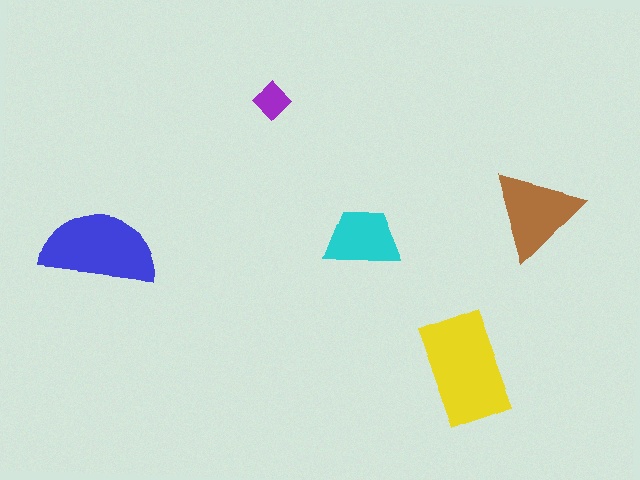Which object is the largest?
The yellow rectangle.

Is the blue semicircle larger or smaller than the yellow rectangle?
Smaller.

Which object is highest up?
The purple diamond is topmost.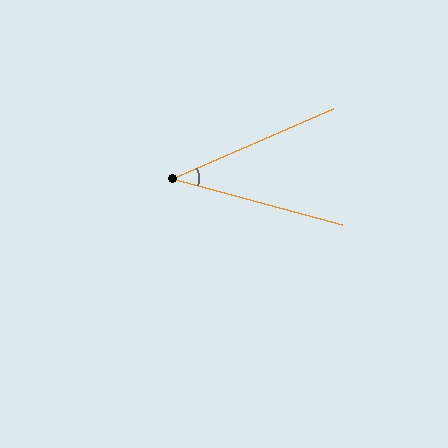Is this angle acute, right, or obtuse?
It is acute.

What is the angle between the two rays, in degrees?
Approximately 39 degrees.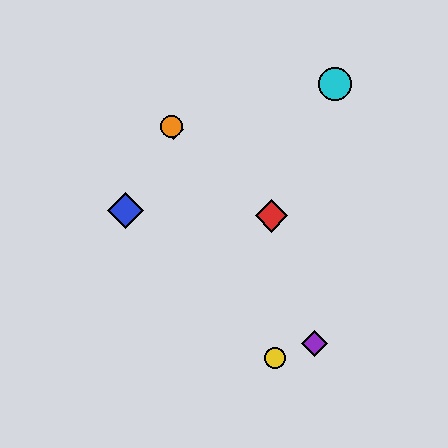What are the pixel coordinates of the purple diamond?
The purple diamond is at (315, 343).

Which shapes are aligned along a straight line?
The green diamond, the yellow circle, the orange circle are aligned along a straight line.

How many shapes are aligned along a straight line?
3 shapes (the green diamond, the yellow circle, the orange circle) are aligned along a straight line.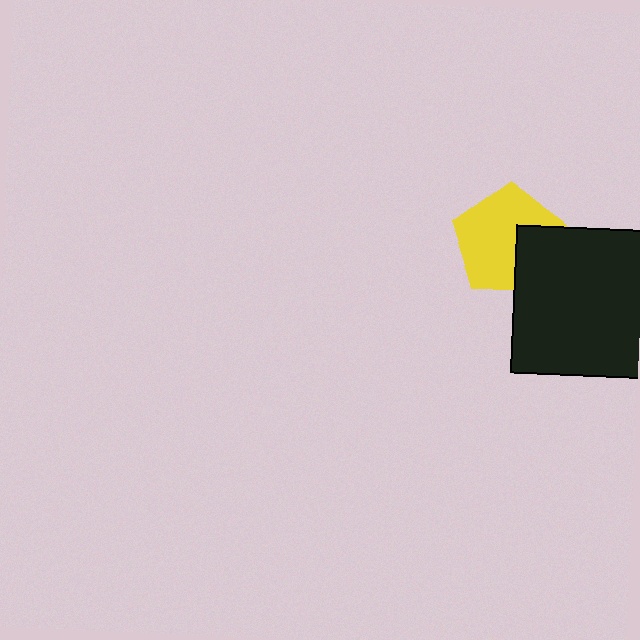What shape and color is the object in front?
The object in front is a black square.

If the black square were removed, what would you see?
You would see the complete yellow pentagon.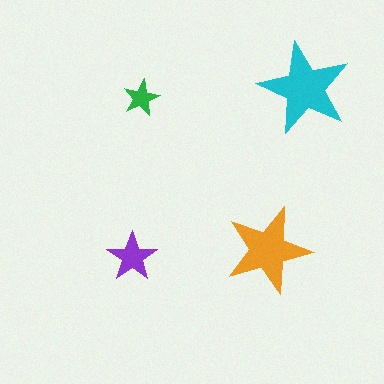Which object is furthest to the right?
The cyan star is rightmost.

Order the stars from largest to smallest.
the cyan one, the orange one, the purple one, the green one.